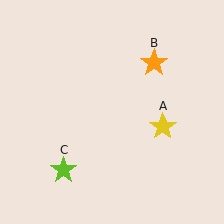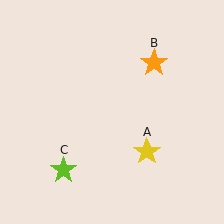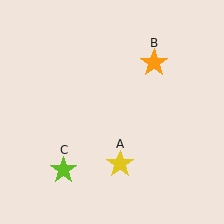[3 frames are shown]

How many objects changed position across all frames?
1 object changed position: yellow star (object A).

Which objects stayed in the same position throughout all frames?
Orange star (object B) and lime star (object C) remained stationary.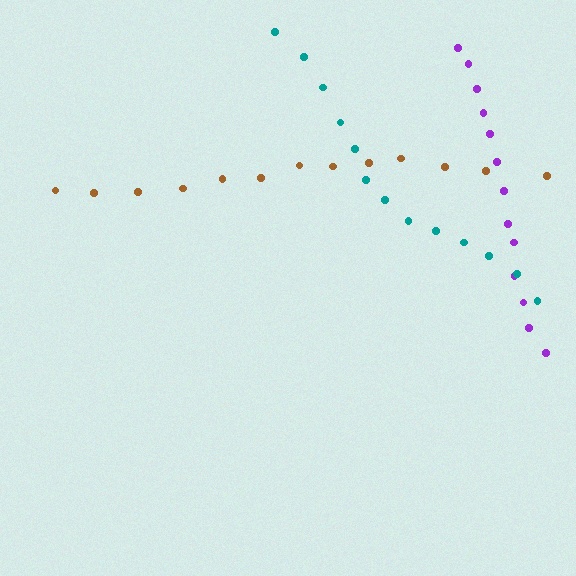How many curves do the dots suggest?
There are 3 distinct paths.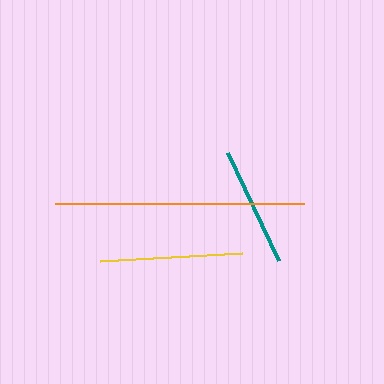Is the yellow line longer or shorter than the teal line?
The yellow line is longer than the teal line.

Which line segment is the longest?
The orange line is the longest at approximately 249 pixels.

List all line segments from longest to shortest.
From longest to shortest: orange, yellow, teal.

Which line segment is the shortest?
The teal line is the shortest at approximately 119 pixels.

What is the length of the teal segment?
The teal segment is approximately 119 pixels long.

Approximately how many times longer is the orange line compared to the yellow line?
The orange line is approximately 1.8 times the length of the yellow line.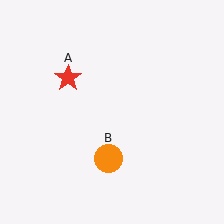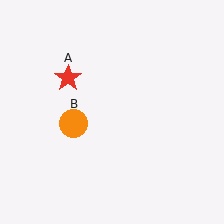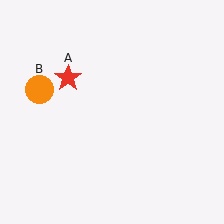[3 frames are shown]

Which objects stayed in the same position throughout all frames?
Red star (object A) remained stationary.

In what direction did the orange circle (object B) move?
The orange circle (object B) moved up and to the left.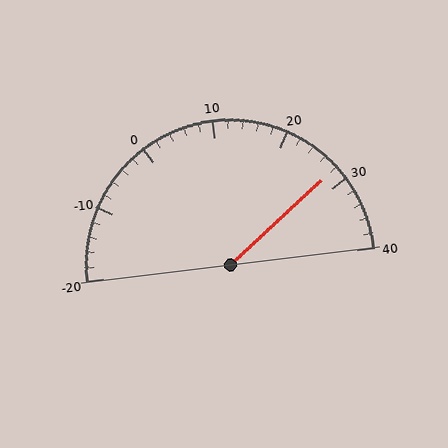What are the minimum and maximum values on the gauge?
The gauge ranges from -20 to 40.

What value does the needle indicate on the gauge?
The needle indicates approximately 28.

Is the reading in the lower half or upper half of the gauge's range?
The reading is in the upper half of the range (-20 to 40).